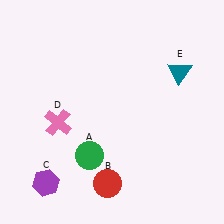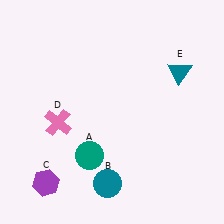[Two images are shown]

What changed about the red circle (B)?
In Image 1, B is red. In Image 2, it changed to teal.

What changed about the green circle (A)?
In Image 1, A is green. In Image 2, it changed to teal.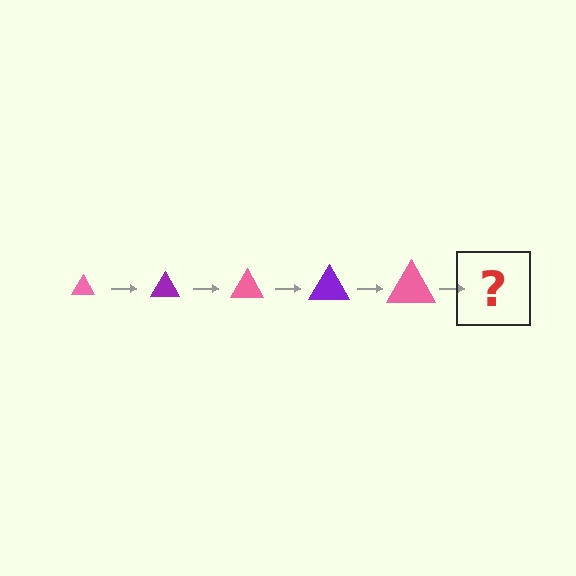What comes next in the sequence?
The next element should be a purple triangle, larger than the previous one.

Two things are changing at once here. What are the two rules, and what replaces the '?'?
The two rules are that the triangle grows larger each step and the color cycles through pink and purple. The '?' should be a purple triangle, larger than the previous one.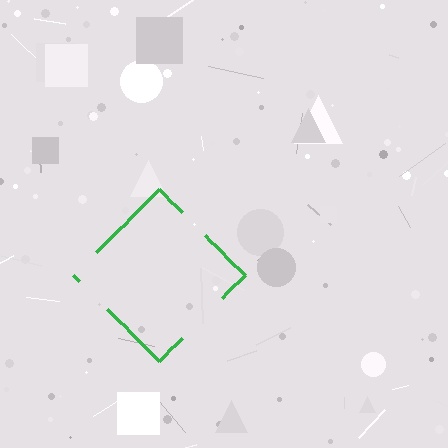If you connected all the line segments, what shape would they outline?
They would outline a diamond.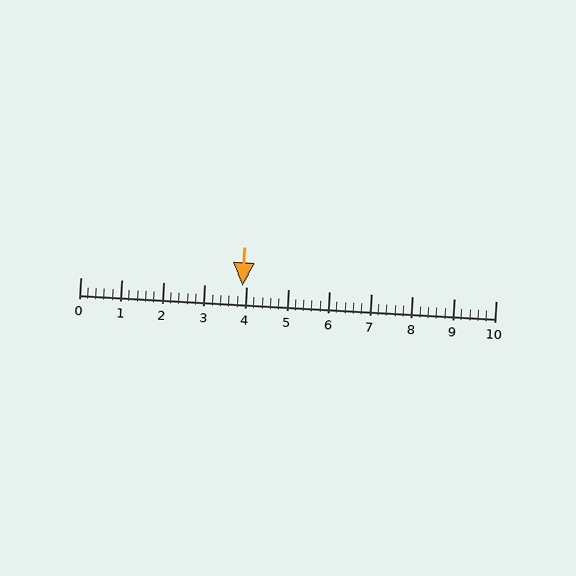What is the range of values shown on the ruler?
The ruler shows values from 0 to 10.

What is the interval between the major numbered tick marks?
The major tick marks are spaced 1 units apart.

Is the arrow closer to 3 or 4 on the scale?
The arrow is closer to 4.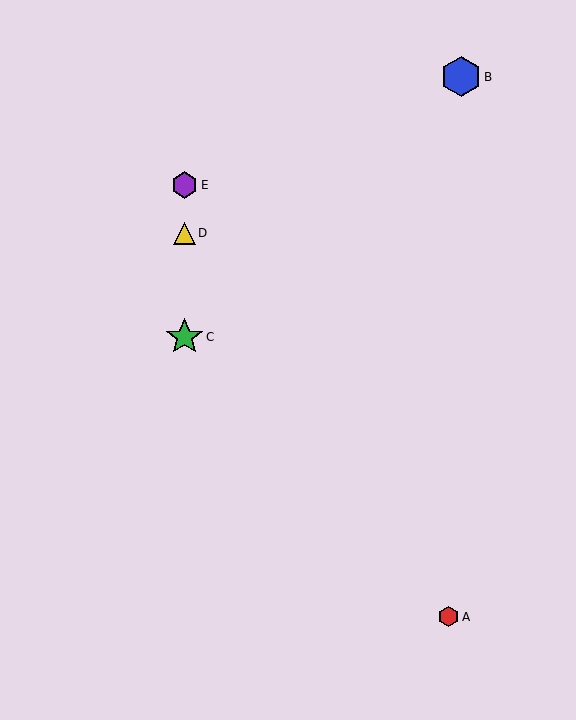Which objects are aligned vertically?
Objects C, D, E are aligned vertically.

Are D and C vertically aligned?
Yes, both are at x≈184.